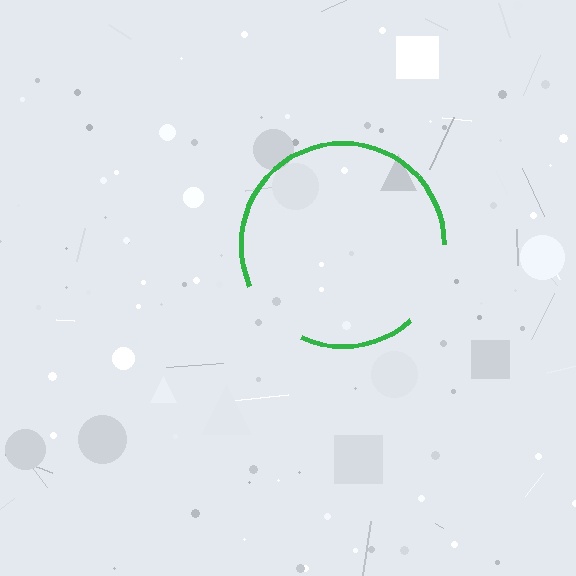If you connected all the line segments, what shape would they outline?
They would outline a circle.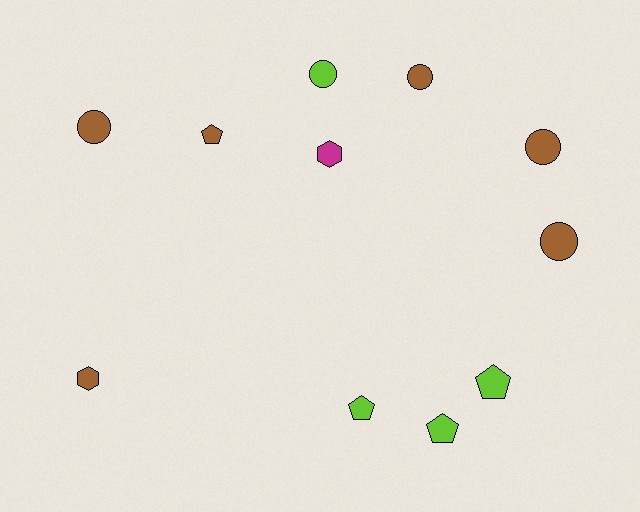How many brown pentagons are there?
There is 1 brown pentagon.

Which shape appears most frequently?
Circle, with 5 objects.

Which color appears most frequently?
Brown, with 6 objects.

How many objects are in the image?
There are 11 objects.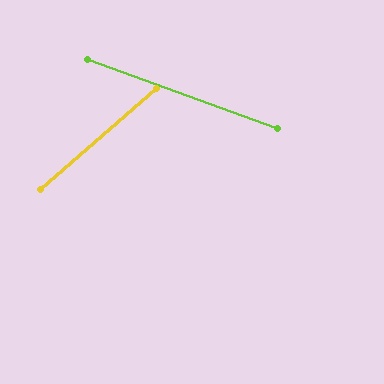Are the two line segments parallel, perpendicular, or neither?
Neither parallel nor perpendicular — they differ by about 61°.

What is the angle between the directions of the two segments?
Approximately 61 degrees.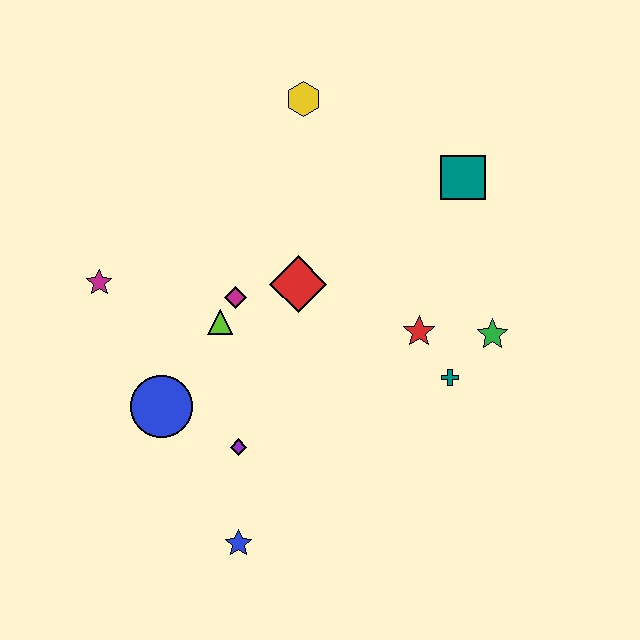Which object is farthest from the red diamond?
The blue star is farthest from the red diamond.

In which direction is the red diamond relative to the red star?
The red diamond is to the left of the red star.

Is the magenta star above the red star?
Yes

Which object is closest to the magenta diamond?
The lime triangle is closest to the magenta diamond.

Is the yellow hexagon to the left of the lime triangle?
No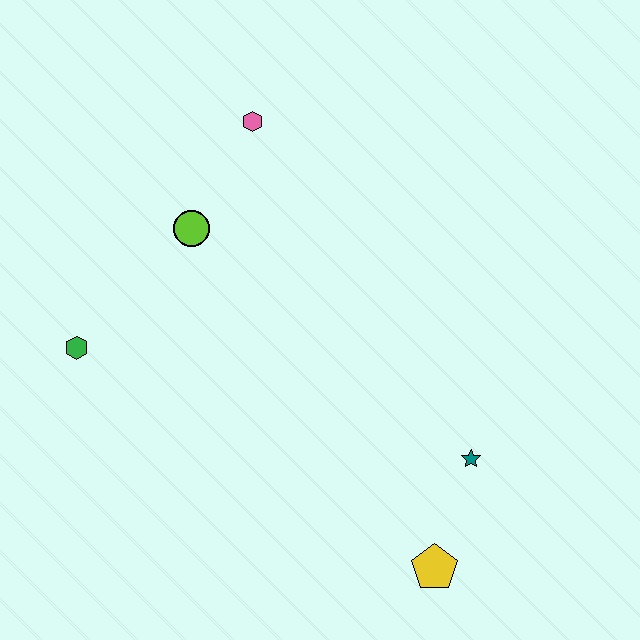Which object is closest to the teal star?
The yellow pentagon is closest to the teal star.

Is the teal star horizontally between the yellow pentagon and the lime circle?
No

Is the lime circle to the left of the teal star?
Yes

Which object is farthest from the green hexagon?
The yellow pentagon is farthest from the green hexagon.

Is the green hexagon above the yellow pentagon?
Yes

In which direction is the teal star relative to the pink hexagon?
The teal star is below the pink hexagon.